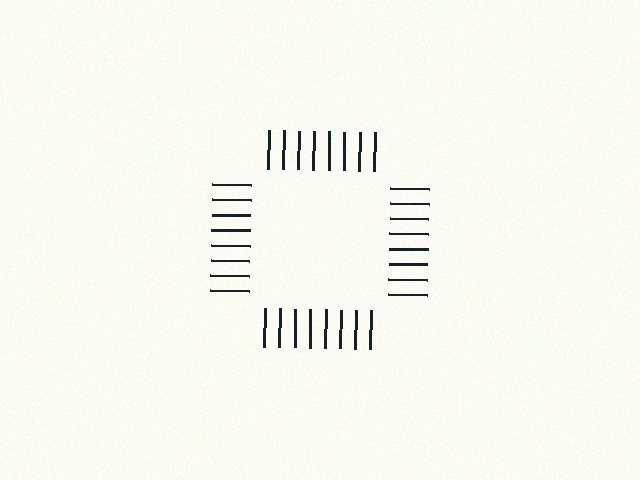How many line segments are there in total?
32 — 8 along each of the 4 edges.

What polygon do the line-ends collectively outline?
An illusory square — the line segments terminate on its edges but no continuous stroke is drawn.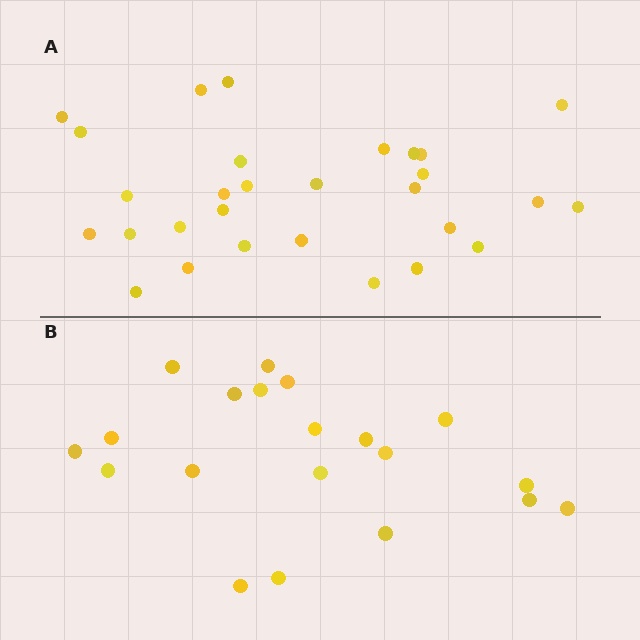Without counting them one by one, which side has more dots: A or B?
Region A (the top region) has more dots.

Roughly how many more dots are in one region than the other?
Region A has roughly 8 or so more dots than region B.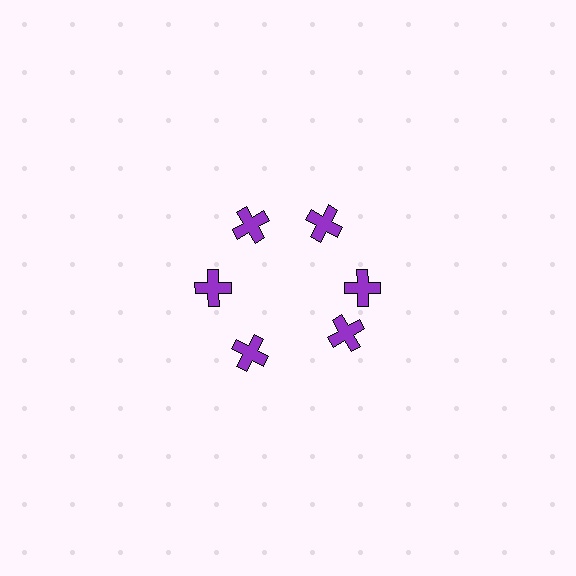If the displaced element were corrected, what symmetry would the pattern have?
It would have 6-fold rotational symmetry — the pattern would map onto itself every 60 degrees.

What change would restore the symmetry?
The symmetry would be restored by rotating it back into even spacing with its neighbors so that all 6 crosses sit at equal angles and equal distance from the center.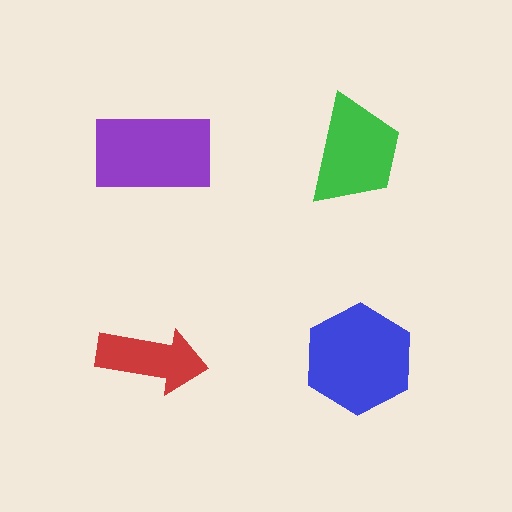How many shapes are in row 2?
2 shapes.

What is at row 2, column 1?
A red arrow.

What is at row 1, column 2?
A green trapezoid.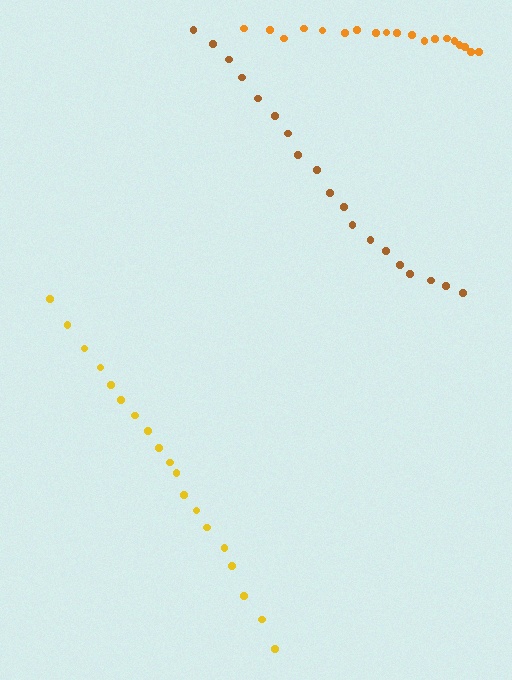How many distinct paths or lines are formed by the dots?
There are 3 distinct paths.